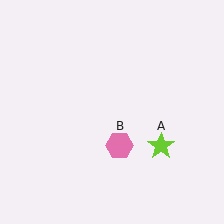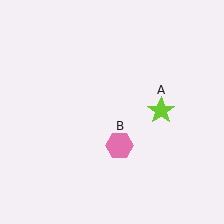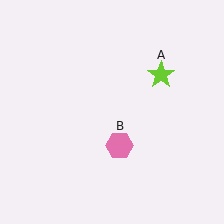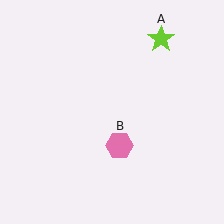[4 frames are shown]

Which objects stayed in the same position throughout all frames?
Pink hexagon (object B) remained stationary.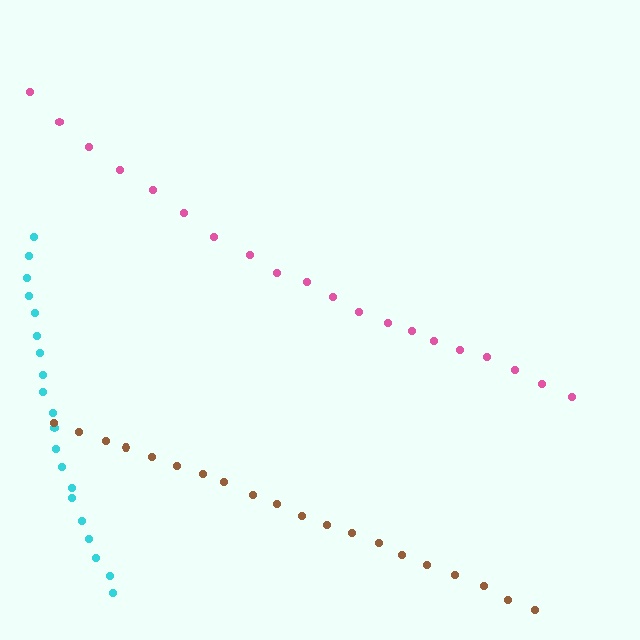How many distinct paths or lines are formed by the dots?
There are 3 distinct paths.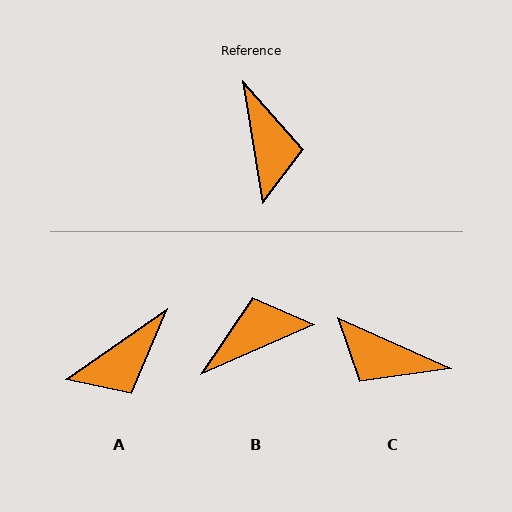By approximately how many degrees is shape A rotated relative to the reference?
Approximately 64 degrees clockwise.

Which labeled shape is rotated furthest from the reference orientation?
C, about 123 degrees away.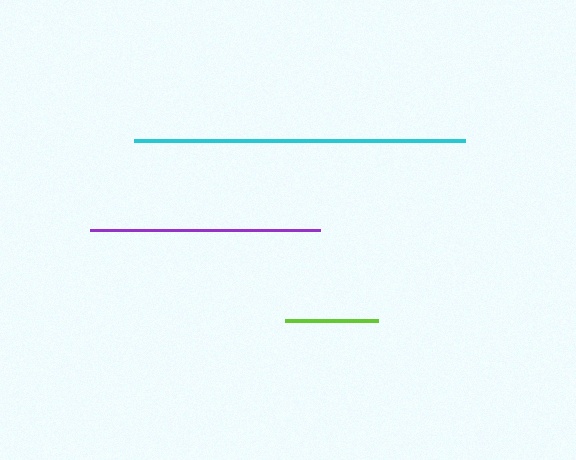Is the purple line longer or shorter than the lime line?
The purple line is longer than the lime line.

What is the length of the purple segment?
The purple segment is approximately 230 pixels long.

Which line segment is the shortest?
The lime line is the shortest at approximately 93 pixels.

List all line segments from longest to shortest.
From longest to shortest: cyan, purple, lime.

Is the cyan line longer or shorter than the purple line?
The cyan line is longer than the purple line.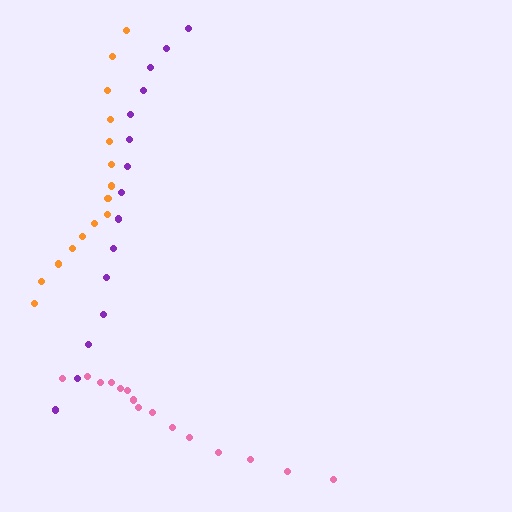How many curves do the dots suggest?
There are 3 distinct paths.